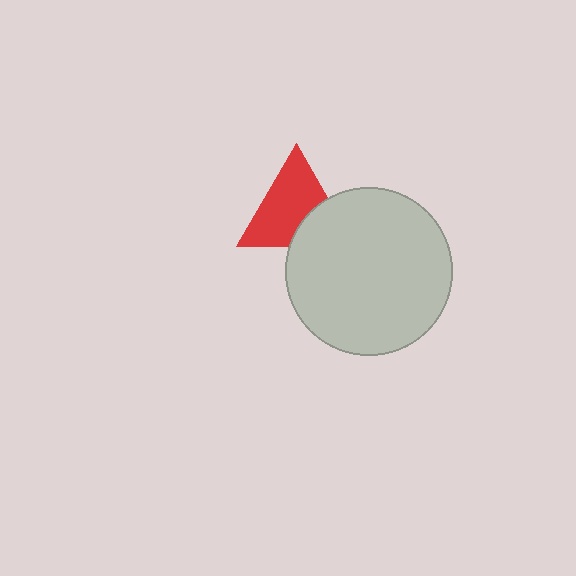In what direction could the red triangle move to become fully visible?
The red triangle could move toward the upper-left. That would shift it out from behind the light gray circle entirely.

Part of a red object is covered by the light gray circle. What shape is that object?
It is a triangle.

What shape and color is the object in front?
The object in front is a light gray circle.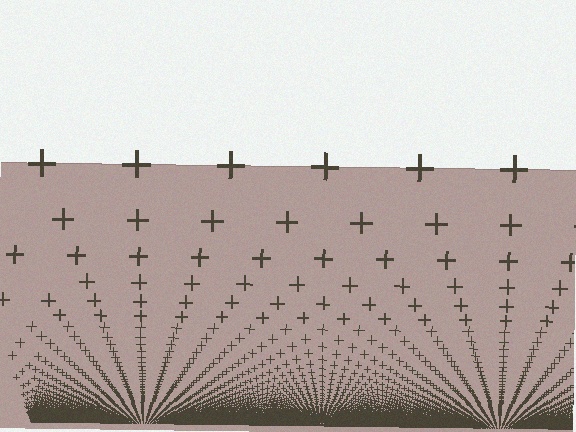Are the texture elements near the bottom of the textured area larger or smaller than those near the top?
Smaller. The gradient is inverted — elements near the bottom are smaller and denser.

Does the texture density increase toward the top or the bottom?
Density increases toward the bottom.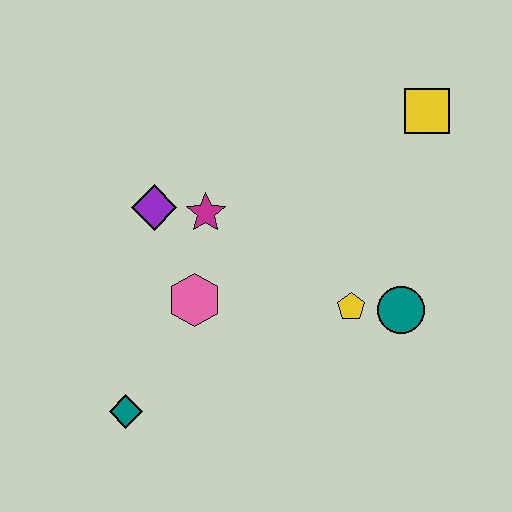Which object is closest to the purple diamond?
The magenta star is closest to the purple diamond.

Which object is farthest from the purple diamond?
The yellow square is farthest from the purple diamond.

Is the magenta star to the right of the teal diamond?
Yes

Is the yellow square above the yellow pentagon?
Yes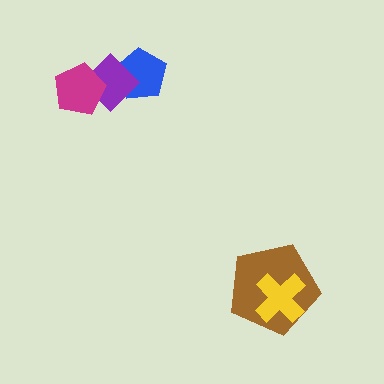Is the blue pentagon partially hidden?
Yes, it is partially covered by another shape.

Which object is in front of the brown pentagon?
The yellow cross is in front of the brown pentagon.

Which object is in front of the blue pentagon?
The purple diamond is in front of the blue pentagon.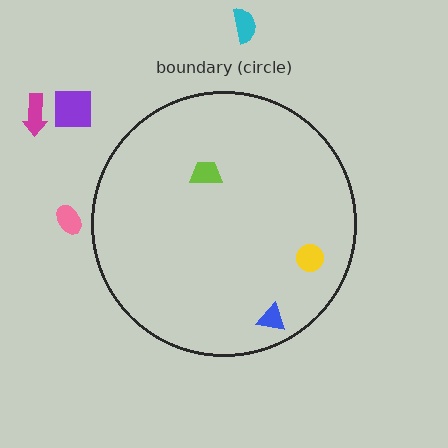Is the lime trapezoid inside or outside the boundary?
Inside.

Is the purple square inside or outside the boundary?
Outside.